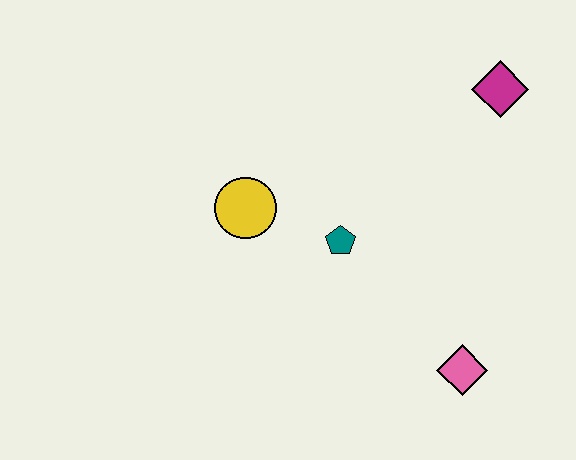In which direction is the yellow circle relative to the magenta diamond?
The yellow circle is to the left of the magenta diamond.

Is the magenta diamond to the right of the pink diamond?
Yes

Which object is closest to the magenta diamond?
The teal pentagon is closest to the magenta diamond.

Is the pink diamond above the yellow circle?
No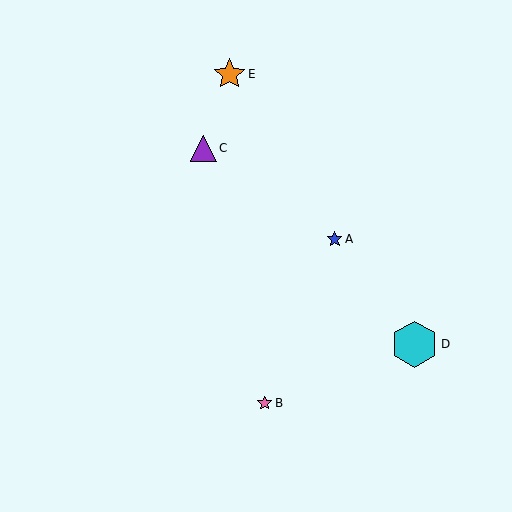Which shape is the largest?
The cyan hexagon (labeled D) is the largest.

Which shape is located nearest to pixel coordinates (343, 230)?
The blue star (labeled A) at (335, 239) is nearest to that location.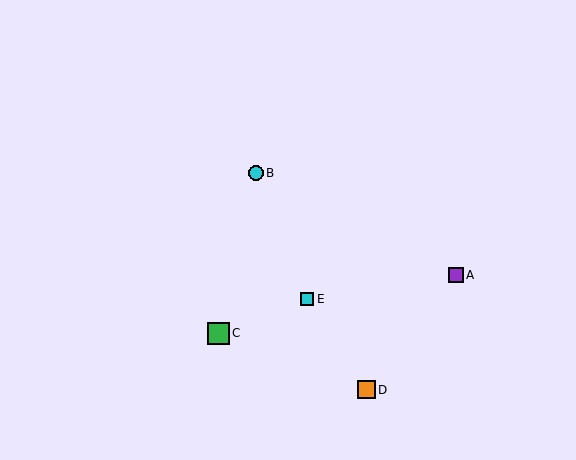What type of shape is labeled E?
Shape E is a cyan square.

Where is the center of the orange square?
The center of the orange square is at (366, 390).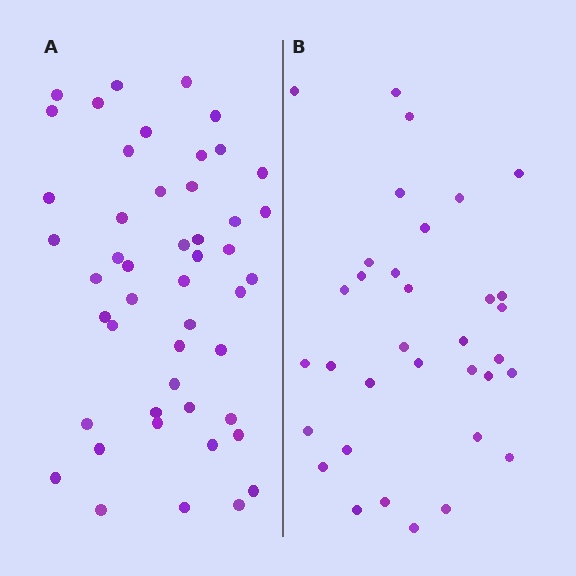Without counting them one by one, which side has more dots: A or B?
Region A (the left region) has more dots.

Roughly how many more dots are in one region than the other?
Region A has approximately 15 more dots than region B.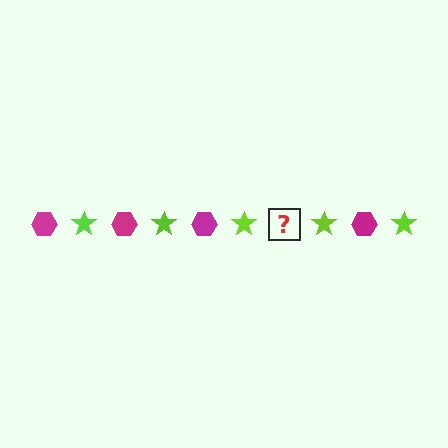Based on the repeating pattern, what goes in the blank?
The blank should be a magenta hexagon.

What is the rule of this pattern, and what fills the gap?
The rule is that the pattern alternates between magenta hexagon and lime star. The gap should be filled with a magenta hexagon.